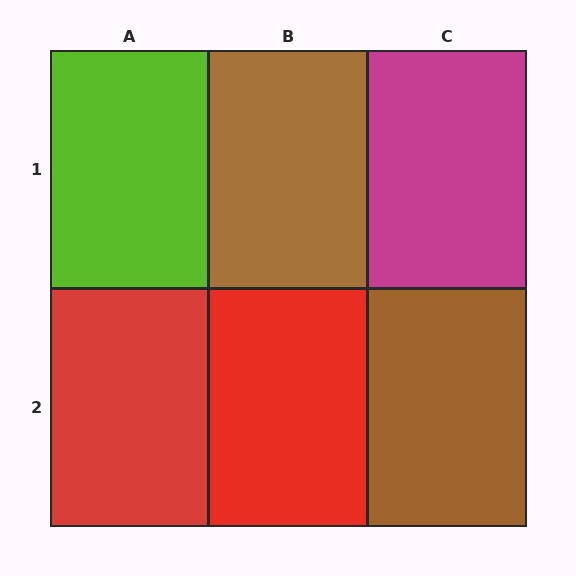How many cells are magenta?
1 cell is magenta.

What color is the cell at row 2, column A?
Red.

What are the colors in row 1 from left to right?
Lime, brown, magenta.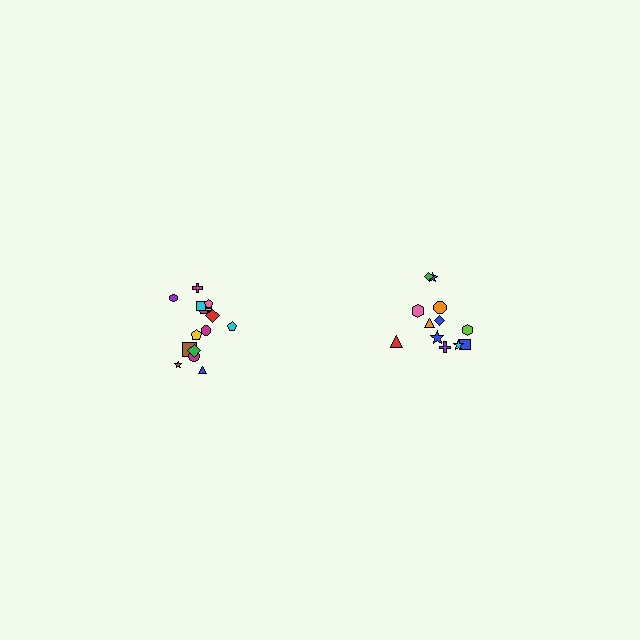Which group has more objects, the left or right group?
The left group.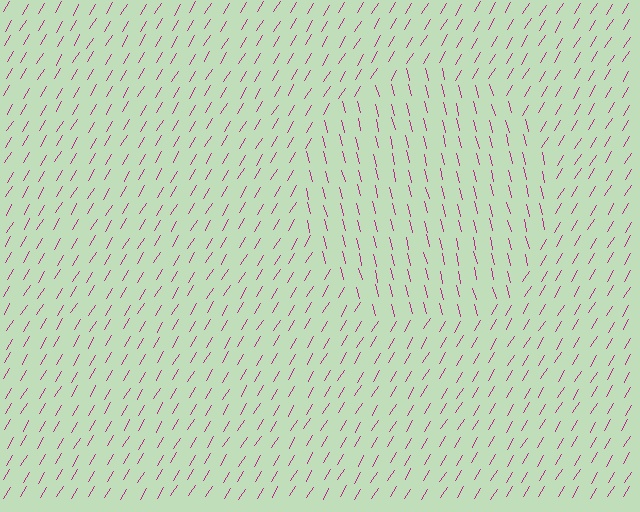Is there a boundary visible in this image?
Yes, there is a texture boundary formed by a change in line orientation.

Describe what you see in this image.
The image is filled with small magenta line segments. A circle region in the image has lines oriented differently from the surrounding lines, creating a visible texture boundary.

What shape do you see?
I see a circle.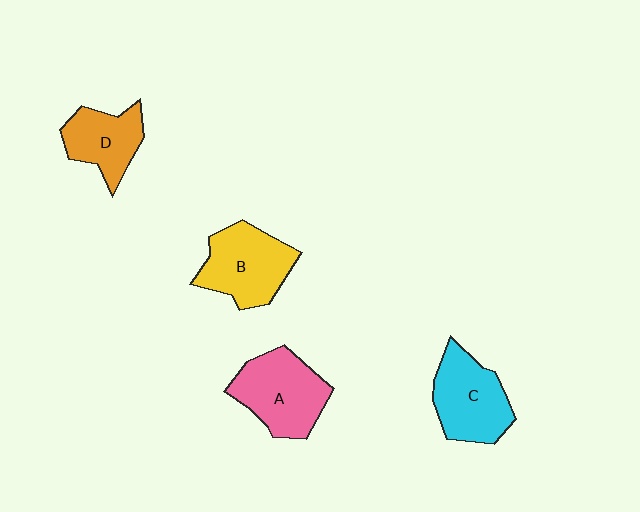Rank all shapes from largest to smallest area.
From largest to smallest: A (pink), B (yellow), C (cyan), D (orange).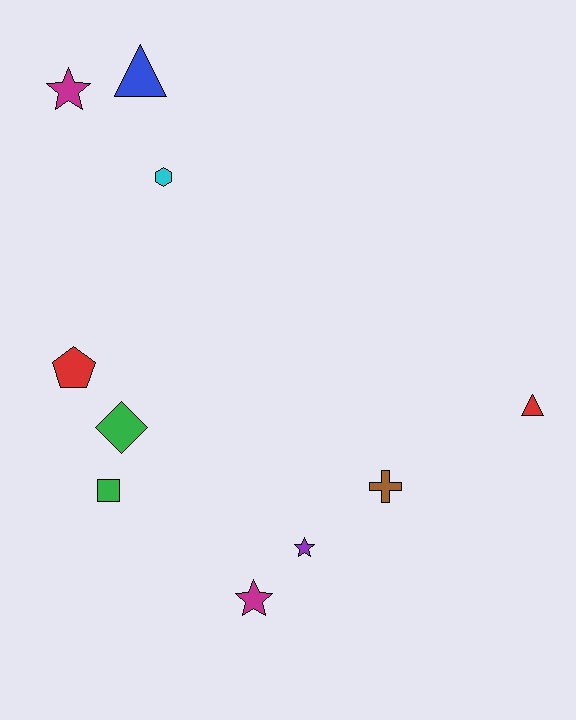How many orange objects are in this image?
There are no orange objects.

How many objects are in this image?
There are 10 objects.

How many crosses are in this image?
There is 1 cross.